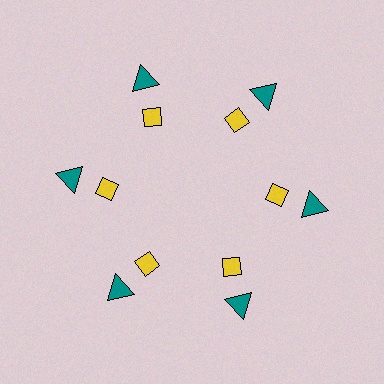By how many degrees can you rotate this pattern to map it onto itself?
The pattern maps onto itself every 60 degrees of rotation.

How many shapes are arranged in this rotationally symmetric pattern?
There are 12 shapes, arranged in 6 groups of 2.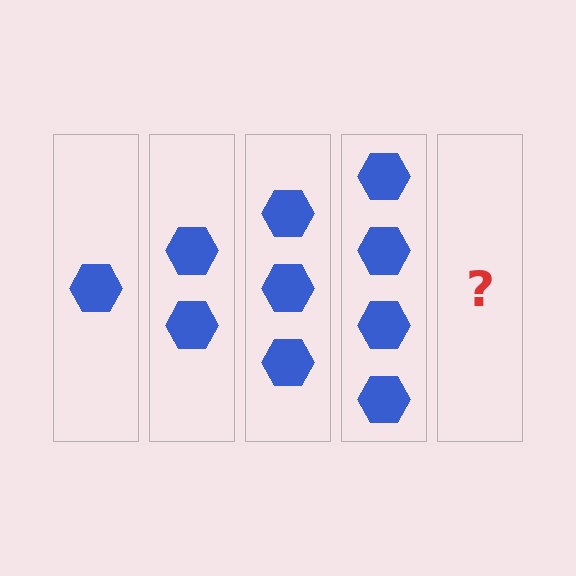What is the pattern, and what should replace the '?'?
The pattern is that each step adds one more hexagon. The '?' should be 5 hexagons.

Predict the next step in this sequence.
The next step is 5 hexagons.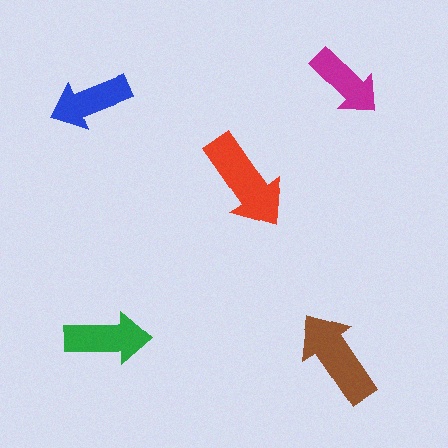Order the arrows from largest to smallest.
the red one, the brown one, the green one, the blue one, the magenta one.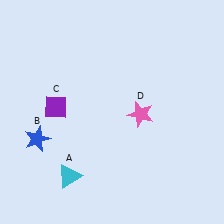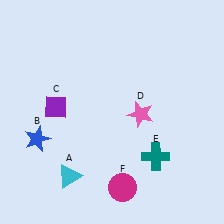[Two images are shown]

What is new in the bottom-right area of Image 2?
A magenta circle (F) was added in the bottom-right area of Image 2.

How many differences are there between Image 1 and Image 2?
There are 2 differences between the two images.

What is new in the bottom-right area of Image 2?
A teal cross (E) was added in the bottom-right area of Image 2.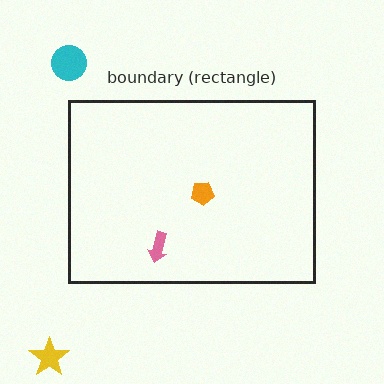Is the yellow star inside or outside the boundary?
Outside.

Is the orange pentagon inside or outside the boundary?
Inside.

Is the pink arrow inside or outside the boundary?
Inside.